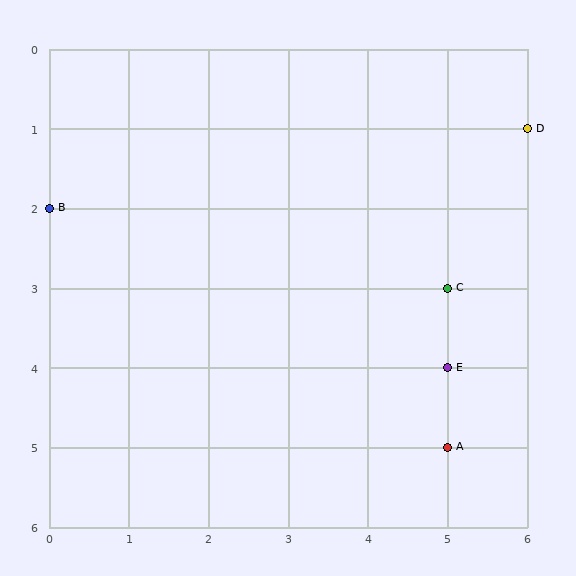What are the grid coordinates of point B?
Point B is at grid coordinates (0, 2).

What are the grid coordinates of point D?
Point D is at grid coordinates (6, 1).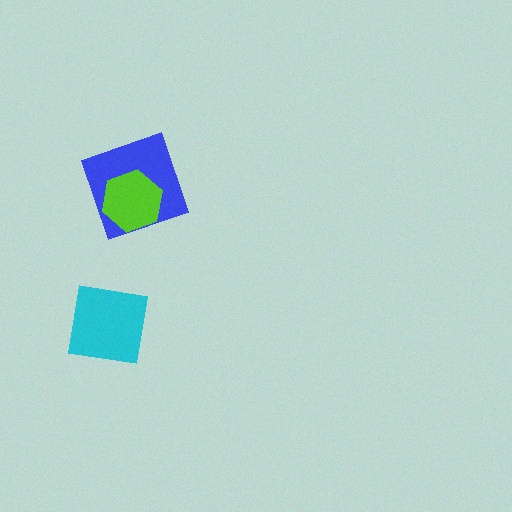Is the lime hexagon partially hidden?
No, no other shape covers it.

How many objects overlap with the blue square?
1 object overlaps with the blue square.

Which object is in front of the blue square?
The lime hexagon is in front of the blue square.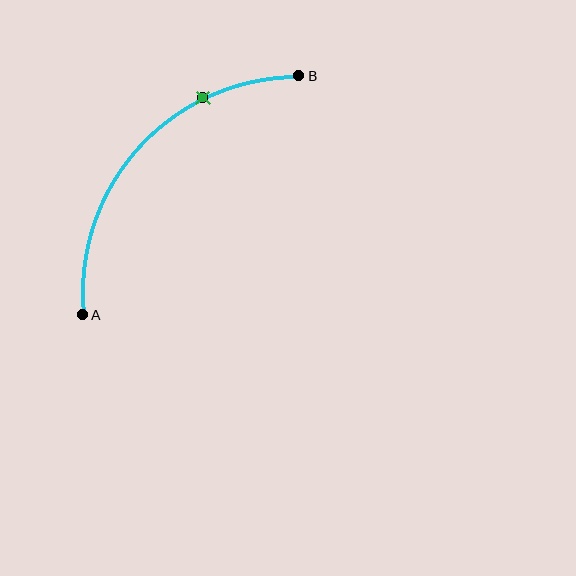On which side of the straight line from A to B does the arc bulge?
The arc bulges above and to the left of the straight line connecting A and B.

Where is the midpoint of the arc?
The arc midpoint is the point on the curve farthest from the straight line joining A and B. It sits above and to the left of that line.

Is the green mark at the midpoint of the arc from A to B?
No. The green mark lies on the arc but is closer to endpoint B. The arc midpoint would be at the point on the curve equidistant along the arc from both A and B.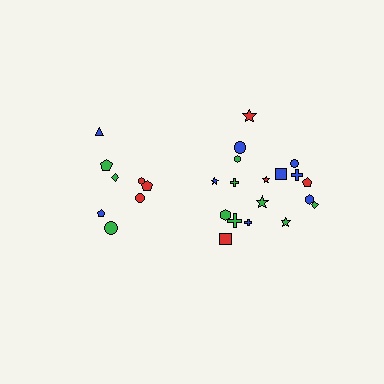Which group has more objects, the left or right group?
The right group.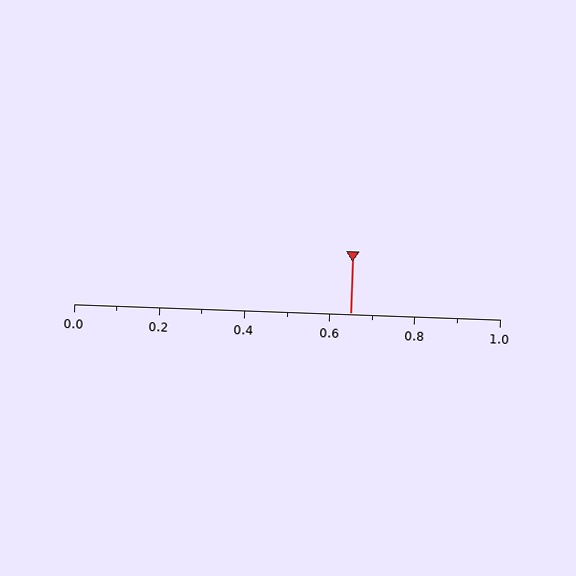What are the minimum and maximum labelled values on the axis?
The axis runs from 0.0 to 1.0.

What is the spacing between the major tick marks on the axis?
The major ticks are spaced 0.2 apart.